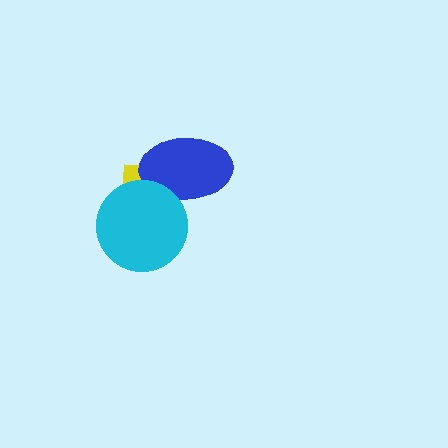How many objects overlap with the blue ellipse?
2 objects overlap with the blue ellipse.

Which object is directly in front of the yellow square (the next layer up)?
The blue ellipse is directly in front of the yellow square.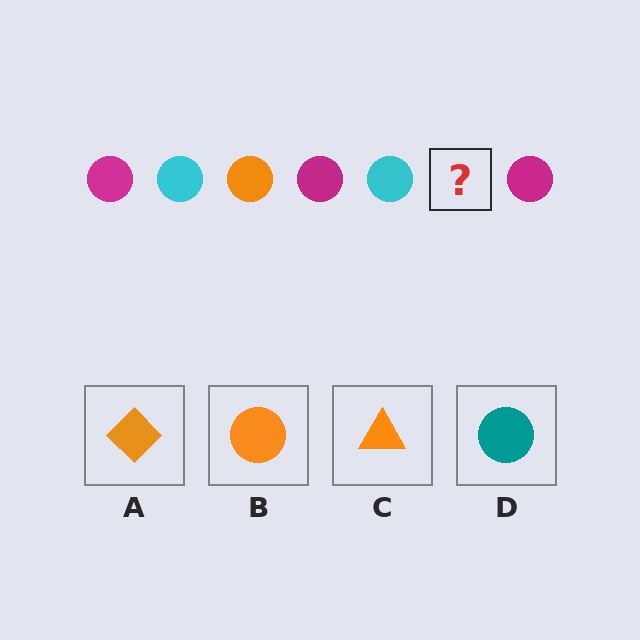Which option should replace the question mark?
Option B.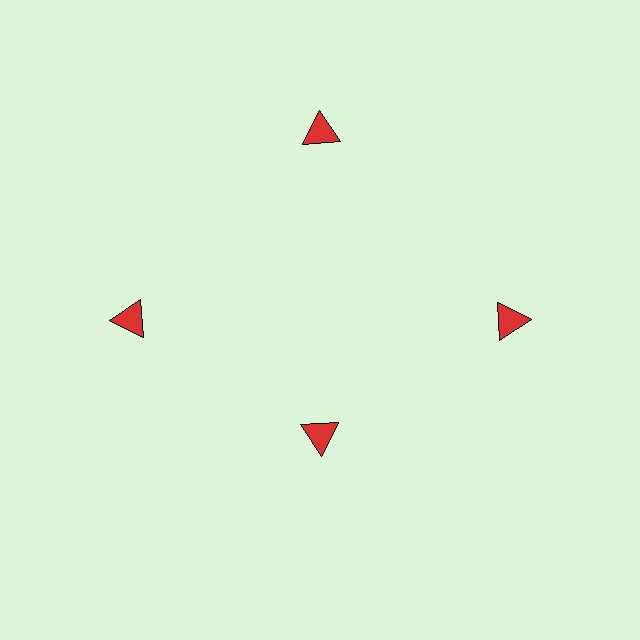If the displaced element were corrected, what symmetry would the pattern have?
It would have 4-fold rotational symmetry — the pattern would map onto itself every 90 degrees.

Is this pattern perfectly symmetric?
No. The 4 red triangles are arranged in a ring, but one element near the 6 o'clock position is pulled inward toward the center, breaking the 4-fold rotational symmetry.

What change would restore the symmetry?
The symmetry would be restored by moving it outward, back onto the ring so that all 4 triangles sit at equal angles and equal distance from the center.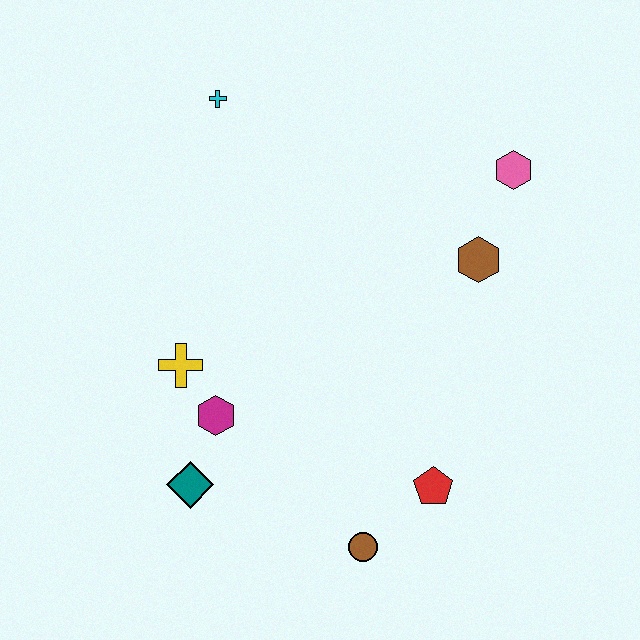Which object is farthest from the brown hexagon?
The teal diamond is farthest from the brown hexagon.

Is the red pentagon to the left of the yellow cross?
No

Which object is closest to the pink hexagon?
The brown hexagon is closest to the pink hexagon.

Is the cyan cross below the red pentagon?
No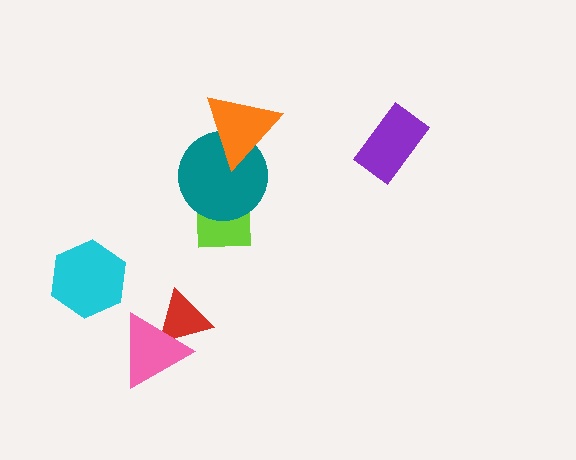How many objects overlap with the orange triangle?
1 object overlaps with the orange triangle.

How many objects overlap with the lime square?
1 object overlaps with the lime square.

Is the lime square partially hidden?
Yes, it is partially covered by another shape.